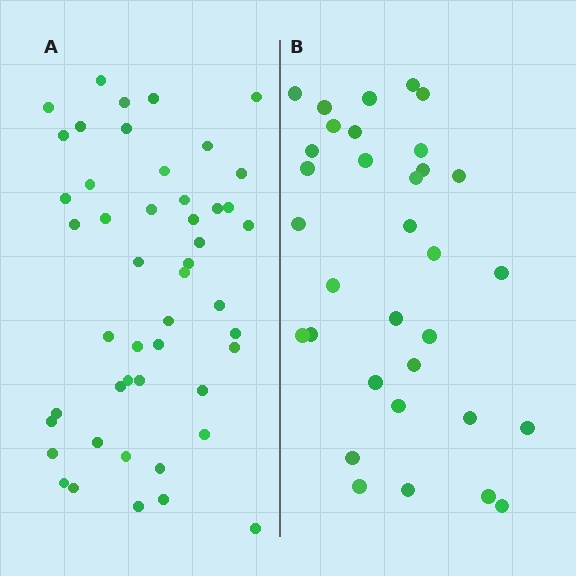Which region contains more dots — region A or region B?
Region A (the left region) has more dots.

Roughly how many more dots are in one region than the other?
Region A has approximately 15 more dots than region B.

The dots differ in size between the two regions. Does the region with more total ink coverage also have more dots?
No. Region B has more total ink coverage because its dots are larger, but region A actually contains more individual dots. Total area can be misleading — the number of items is what matters here.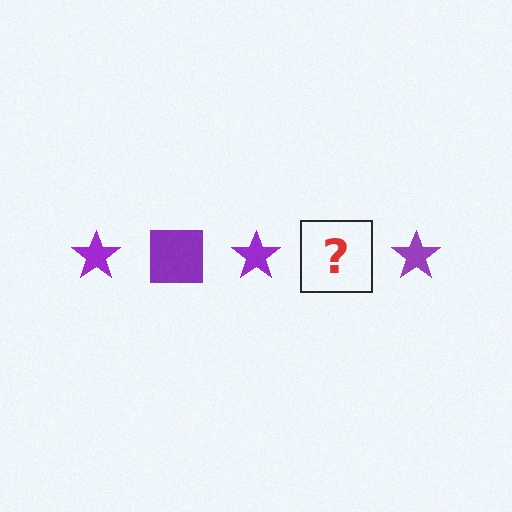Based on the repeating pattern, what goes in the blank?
The blank should be a purple square.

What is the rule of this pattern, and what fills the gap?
The rule is that the pattern cycles through star, square shapes in purple. The gap should be filled with a purple square.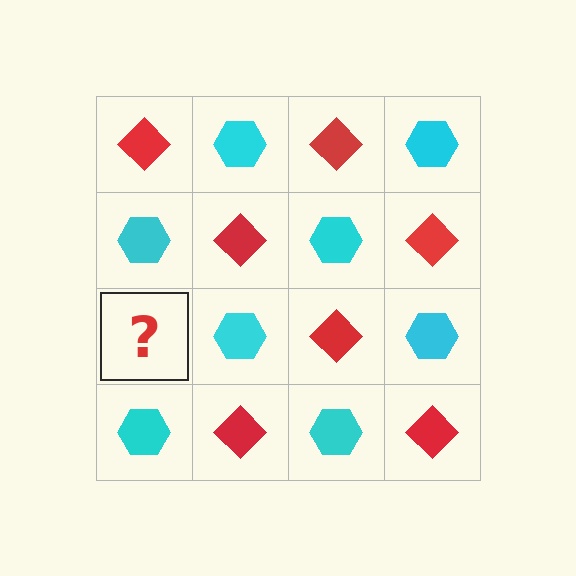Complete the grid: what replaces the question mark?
The question mark should be replaced with a red diamond.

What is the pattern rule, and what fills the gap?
The rule is that it alternates red diamond and cyan hexagon in a checkerboard pattern. The gap should be filled with a red diamond.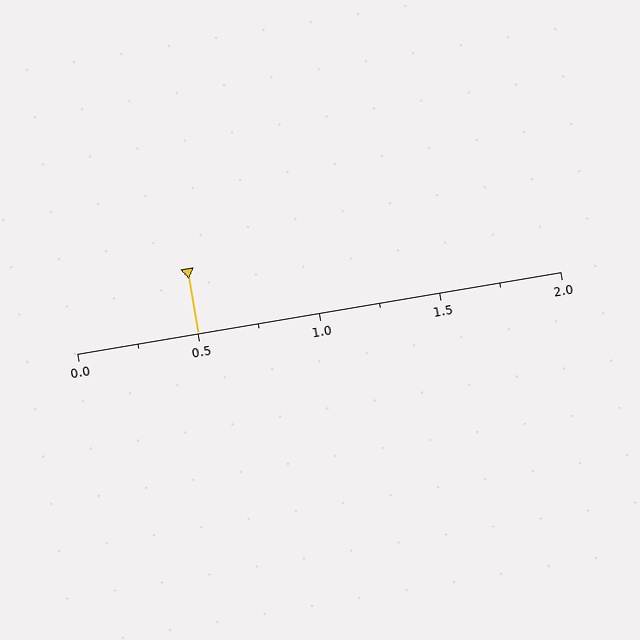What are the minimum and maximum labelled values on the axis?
The axis runs from 0.0 to 2.0.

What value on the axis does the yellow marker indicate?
The marker indicates approximately 0.5.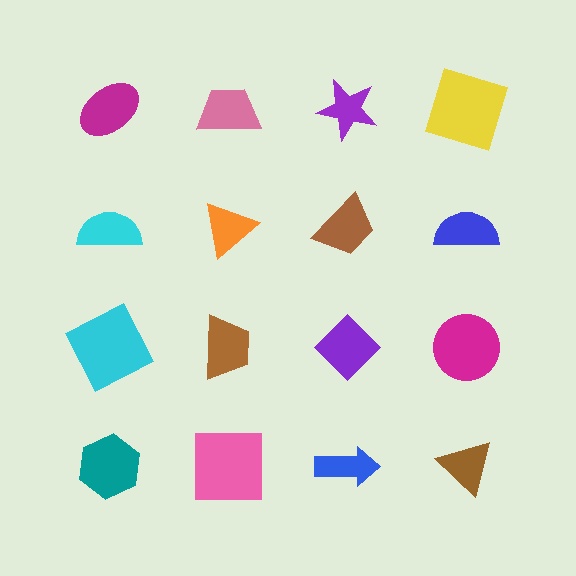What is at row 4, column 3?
A blue arrow.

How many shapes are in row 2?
4 shapes.